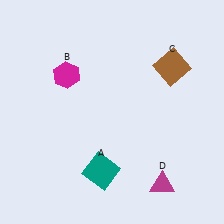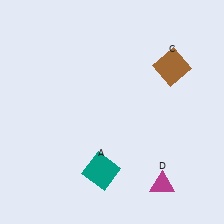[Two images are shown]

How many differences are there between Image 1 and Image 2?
There is 1 difference between the two images.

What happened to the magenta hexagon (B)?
The magenta hexagon (B) was removed in Image 2. It was in the top-left area of Image 1.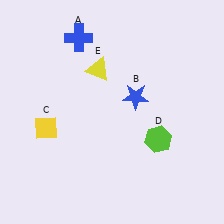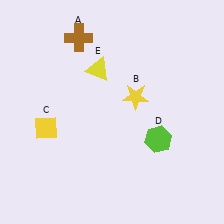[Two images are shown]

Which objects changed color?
A changed from blue to brown. B changed from blue to yellow.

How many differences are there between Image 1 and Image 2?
There are 2 differences between the two images.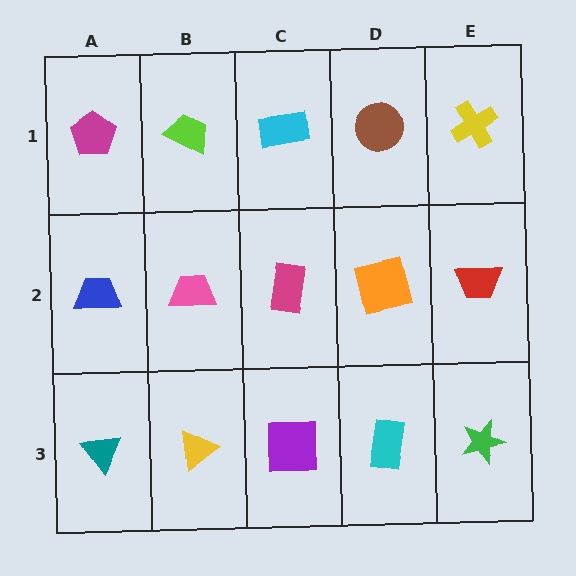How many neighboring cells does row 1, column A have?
2.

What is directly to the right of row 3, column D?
A green star.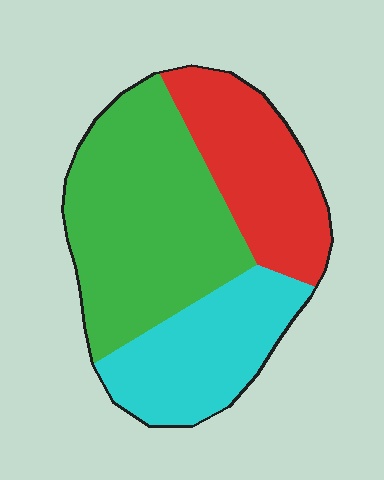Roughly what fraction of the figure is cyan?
Cyan takes up between a sixth and a third of the figure.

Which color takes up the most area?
Green, at roughly 45%.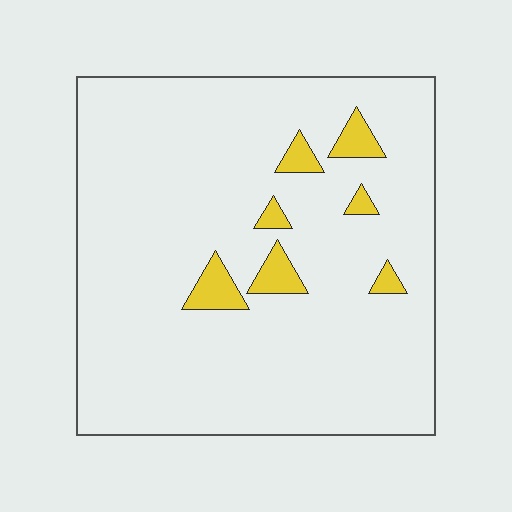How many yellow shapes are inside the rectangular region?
7.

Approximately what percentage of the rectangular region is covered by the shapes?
Approximately 5%.